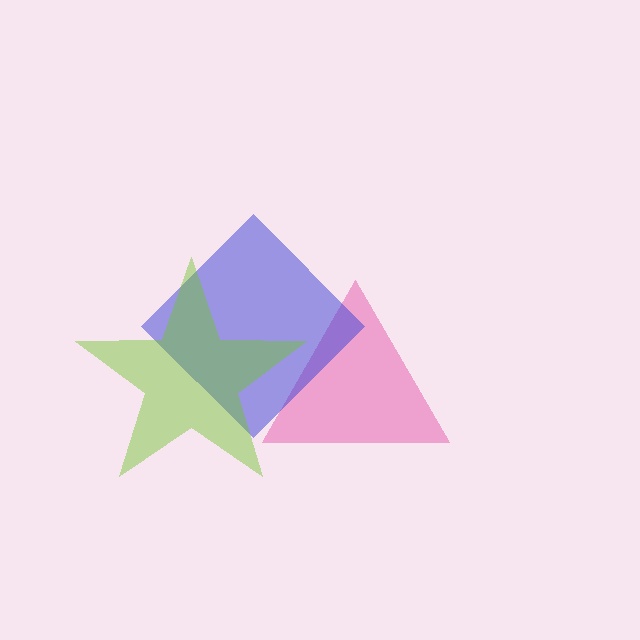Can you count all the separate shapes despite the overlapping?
Yes, there are 3 separate shapes.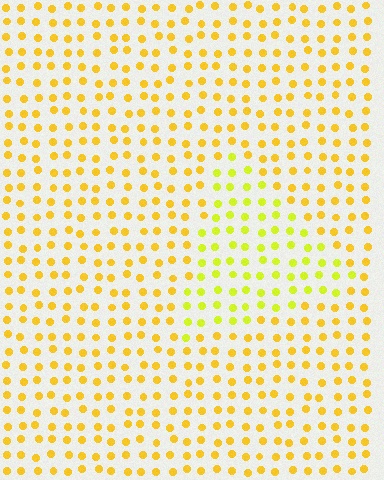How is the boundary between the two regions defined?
The boundary is defined purely by a slight shift in hue (about 25 degrees). Spacing, size, and orientation are identical on both sides.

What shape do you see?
I see a triangle.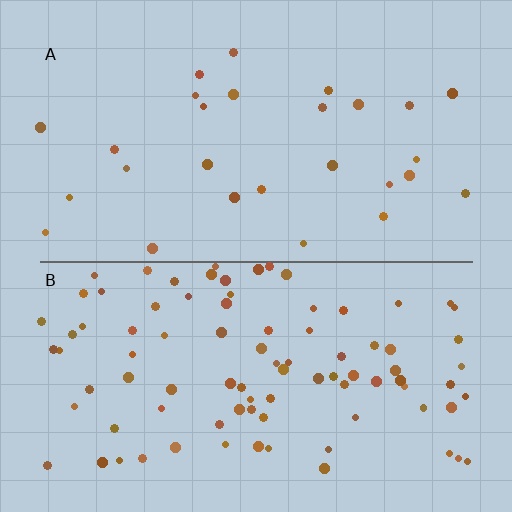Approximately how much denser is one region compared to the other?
Approximately 3.3× — region B over region A.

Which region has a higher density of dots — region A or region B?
B (the bottom).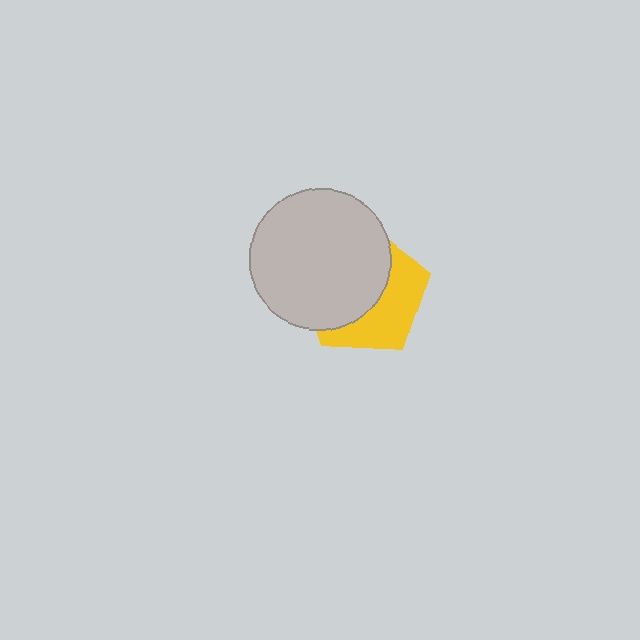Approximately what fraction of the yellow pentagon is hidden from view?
Roughly 58% of the yellow pentagon is hidden behind the light gray circle.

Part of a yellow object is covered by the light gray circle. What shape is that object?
It is a pentagon.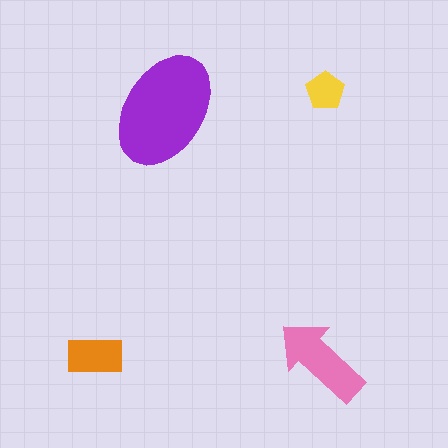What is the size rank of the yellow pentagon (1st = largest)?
4th.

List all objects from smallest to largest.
The yellow pentagon, the orange rectangle, the pink arrow, the purple ellipse.